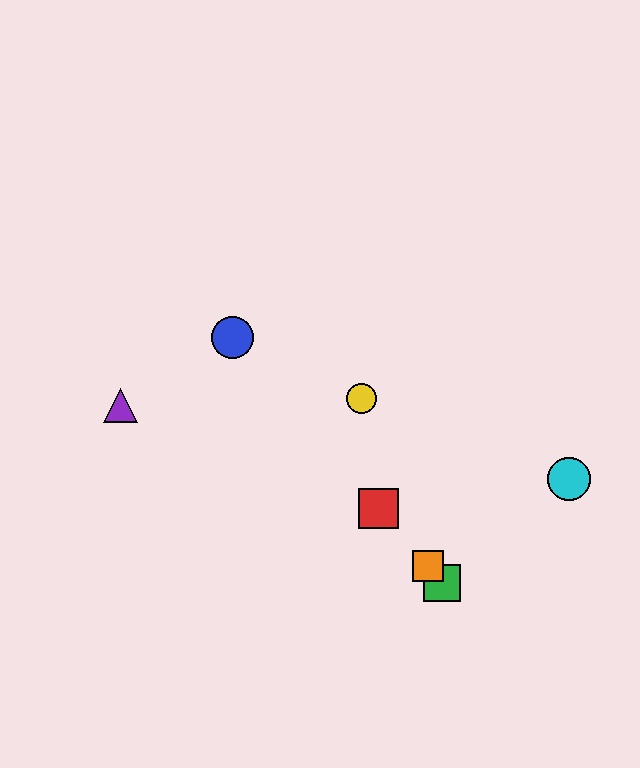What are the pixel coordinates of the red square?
The red square is at (379, 508).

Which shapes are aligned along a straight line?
The red square, the blue circle, the green square, the orange square are aligned along a straight line.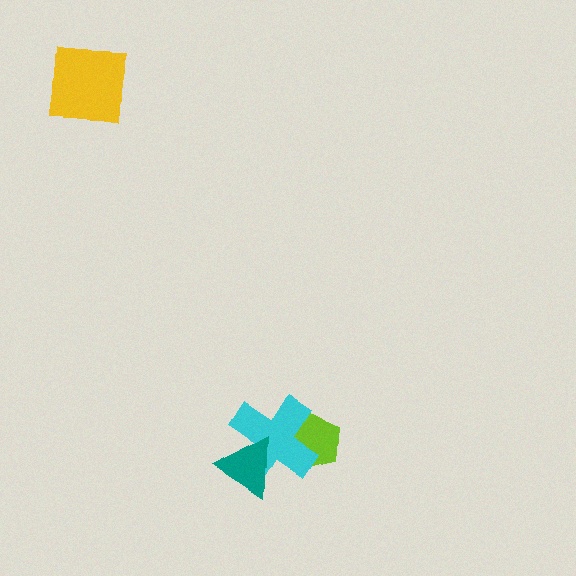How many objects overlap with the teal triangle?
1 object overlaps with the teal triangle.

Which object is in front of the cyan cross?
The teal triangle is in front of the cyan cross.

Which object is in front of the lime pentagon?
The cyan cross is in front of the lime pentagon.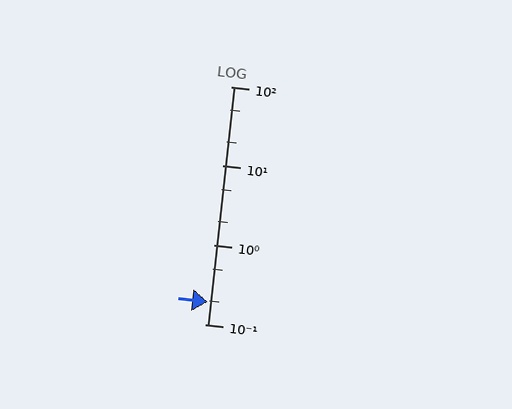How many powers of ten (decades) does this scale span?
The scale spans 3 decades, from 0.1 to 100.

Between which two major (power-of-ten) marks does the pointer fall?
The pointer is between 0.1 and 1.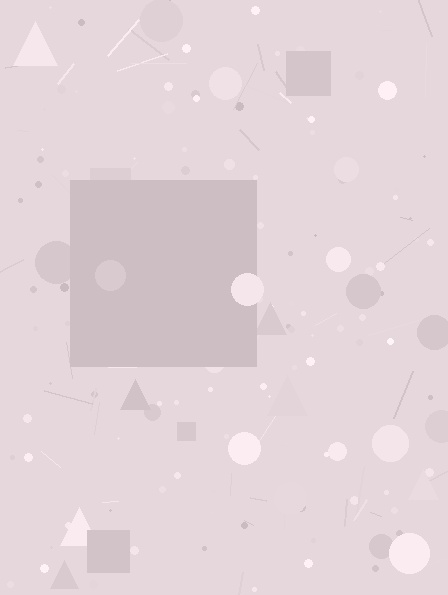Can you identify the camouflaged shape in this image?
The camouflaged shape is a square.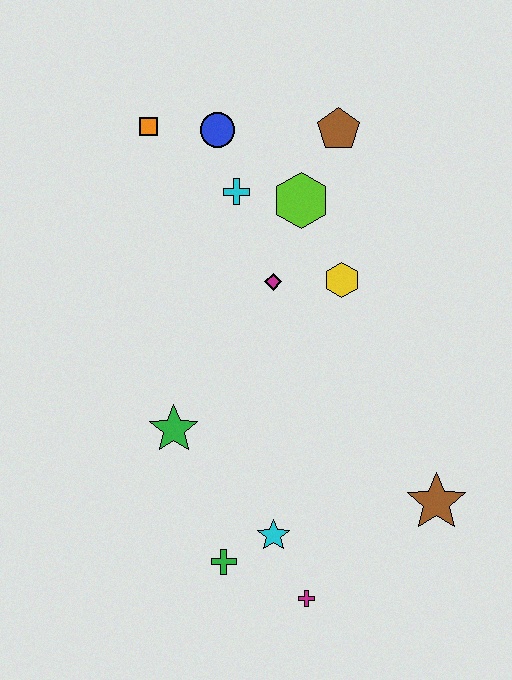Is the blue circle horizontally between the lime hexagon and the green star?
Yes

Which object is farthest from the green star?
The brown pentagon is farthest from the green star.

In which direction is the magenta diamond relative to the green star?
The magenta diamond is above the green star.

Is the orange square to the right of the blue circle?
No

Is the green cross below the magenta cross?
No